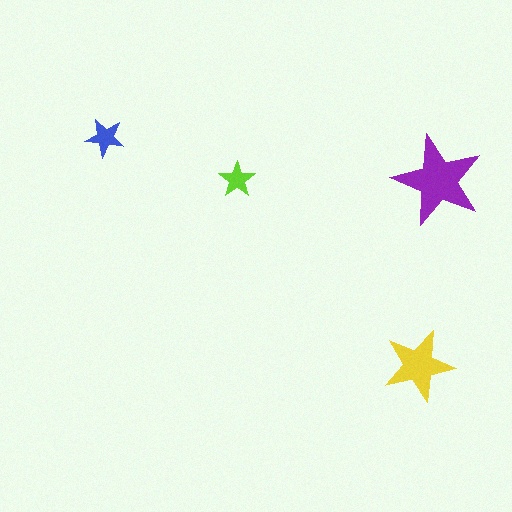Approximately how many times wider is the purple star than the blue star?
About 2.5 times wider.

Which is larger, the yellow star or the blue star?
The yellow one.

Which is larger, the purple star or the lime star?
The purple one.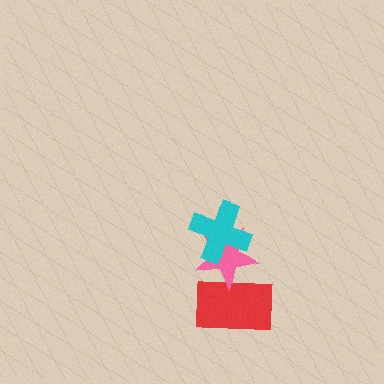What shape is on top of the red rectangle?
The pink star is on top of the red rectangle.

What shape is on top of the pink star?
The cyan cross is on top of the pink star.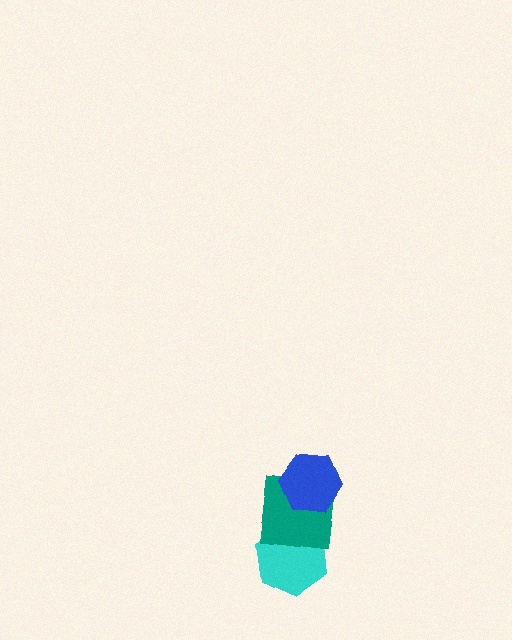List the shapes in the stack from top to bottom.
From top to bottom: the blue hexagon, the teal square, the cyan hexagon.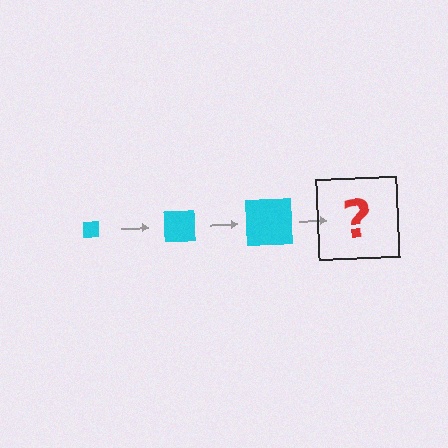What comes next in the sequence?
The next element should be a cyan square, larger than the previous one.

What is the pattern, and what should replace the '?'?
The pattern is that the square gets progressively larger each step. The '?' should be a cyan square, larger than the previous one.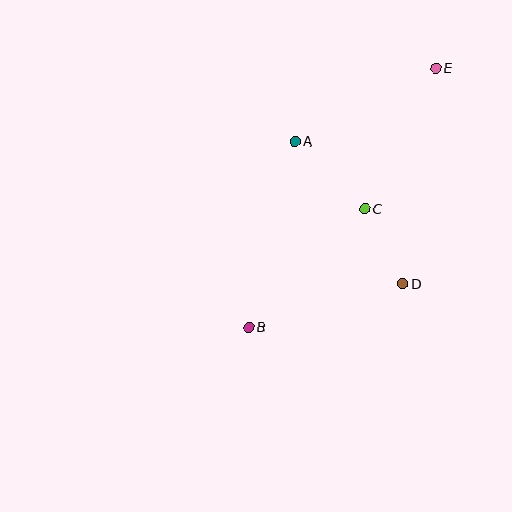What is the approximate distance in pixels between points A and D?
The distance between A and D is approximately 179 pixels.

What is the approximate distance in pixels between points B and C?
The distance between B and C is approximately 166 pixels.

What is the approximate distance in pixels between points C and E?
The distance between C and E is approximately 158 pixels.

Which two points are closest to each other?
Points C and D are closest to each other.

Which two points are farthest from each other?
Points B and E are farthest from each other.